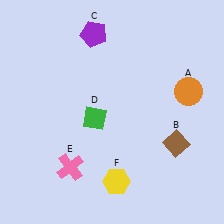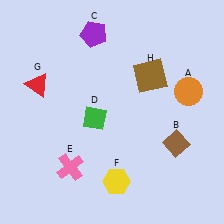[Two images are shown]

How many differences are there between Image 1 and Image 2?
There are 2 differences between the two images.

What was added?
A red triangle (G), a brown square (H) were added in Image 2.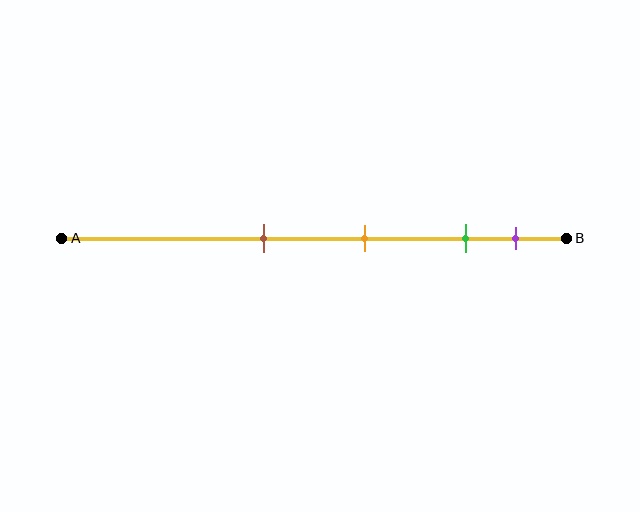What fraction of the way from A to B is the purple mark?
The purple mark is approximately 90% (0.9) of the way from A to B.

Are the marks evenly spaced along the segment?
No, the marks are not evenly spaced.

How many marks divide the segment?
There are 4 marks dividing the segment.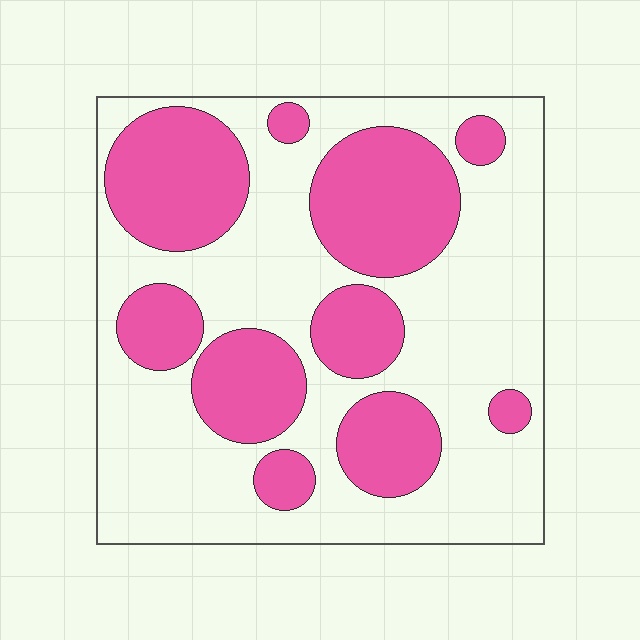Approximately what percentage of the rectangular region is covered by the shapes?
Approximately 35%.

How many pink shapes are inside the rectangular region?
10.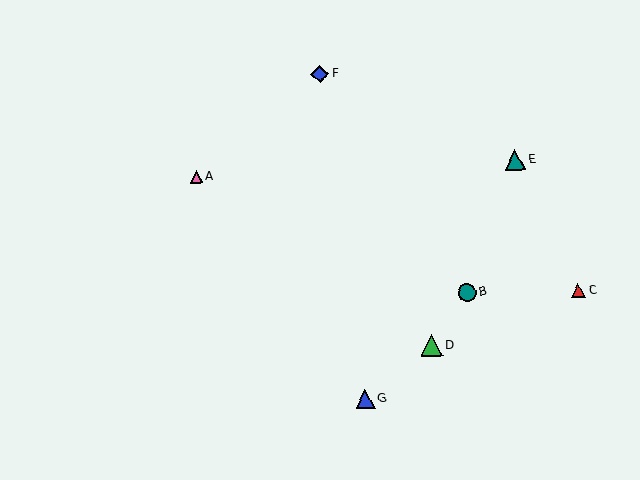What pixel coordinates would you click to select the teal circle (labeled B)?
Click at (467, 292) to select the teal circle B.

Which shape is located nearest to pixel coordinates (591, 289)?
The red triangle (labeled C) at (578, 291) is nearest to that location.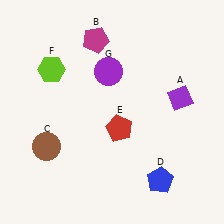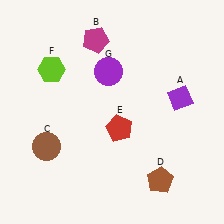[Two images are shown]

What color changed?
The pentagon (D) changed from blue in Image 1 to brown in Image 2.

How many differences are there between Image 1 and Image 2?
There is 1 difference between the two images.